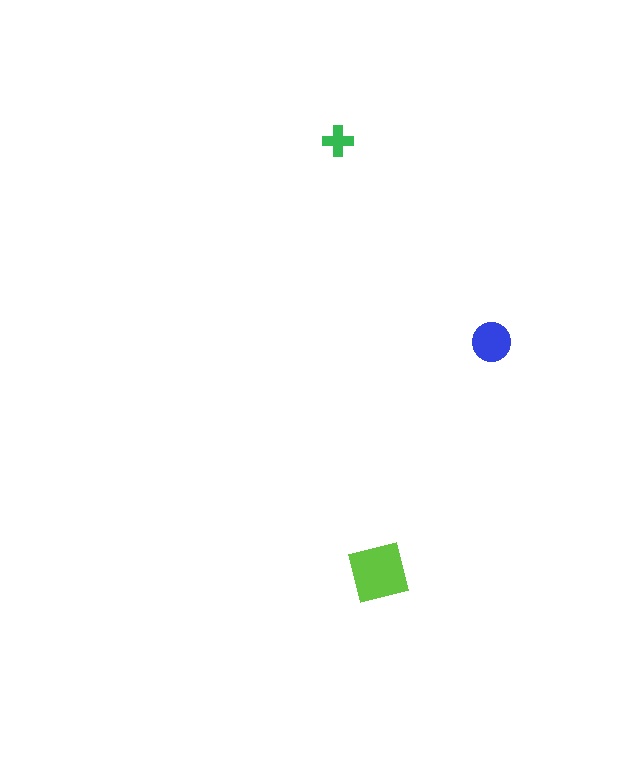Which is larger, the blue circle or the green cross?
The blue circle.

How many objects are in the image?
There are 3 objects in the image.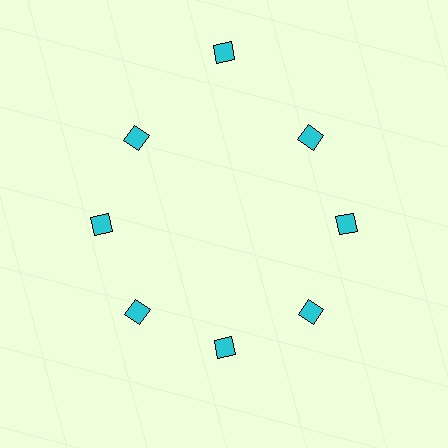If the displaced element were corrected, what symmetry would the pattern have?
It would have 8-fold rotational symmetry — the pattern would map onto itself every 45 degrees.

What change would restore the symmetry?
The symmetry would be restored by moving it inward, back onto the ring so that all 8 diamonds sit at equal angles and equal distance from the center.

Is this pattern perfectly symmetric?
No. The 8 cyan diamonds are arranged in a ring, but one element near the 12 o'clock position is pushed outward from the center, breaking the 8-fold rotational symmetry.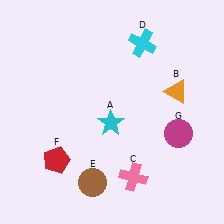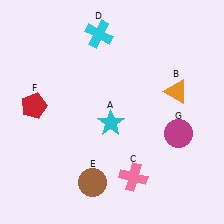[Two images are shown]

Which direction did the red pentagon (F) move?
The red pentagon (F) moved up.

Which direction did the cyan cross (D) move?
The cyan cross (D) moved left.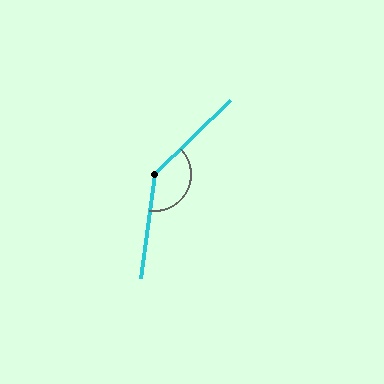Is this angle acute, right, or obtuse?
It is obtuse.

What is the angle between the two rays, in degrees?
Approximately 142 degrees.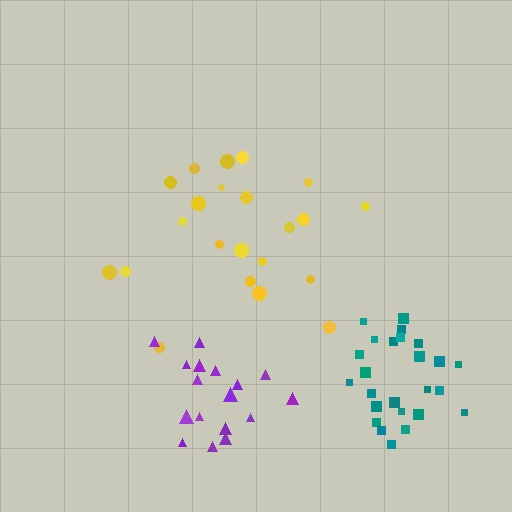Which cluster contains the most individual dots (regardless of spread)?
Teal (25).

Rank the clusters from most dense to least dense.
teal, purple, yellow.